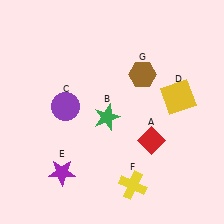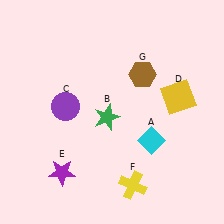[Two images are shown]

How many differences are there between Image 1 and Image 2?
There is 1 difference between the two images.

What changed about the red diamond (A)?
In Image 1, A is red. In Image 2, it changed to cyan.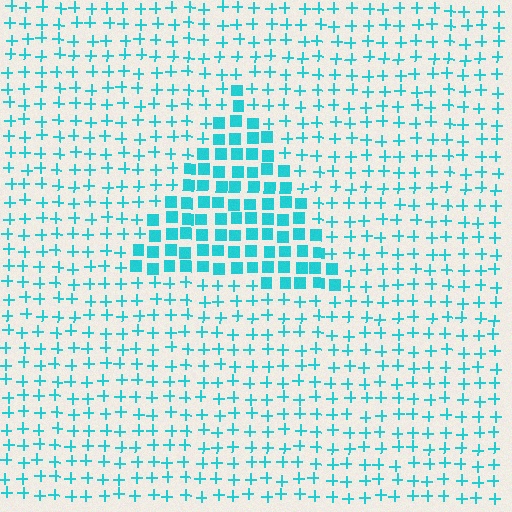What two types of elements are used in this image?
The image uses squares inside the triangle region and plus signs outside it.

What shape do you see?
I see a triangle.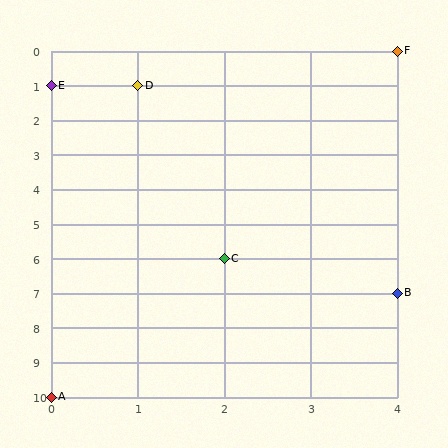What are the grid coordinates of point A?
Point A is at grid coordinates (0, 10).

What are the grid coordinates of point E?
Point E is at grid coordinates (0, 1).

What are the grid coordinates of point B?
Point B is at grid coordinates (4, 7).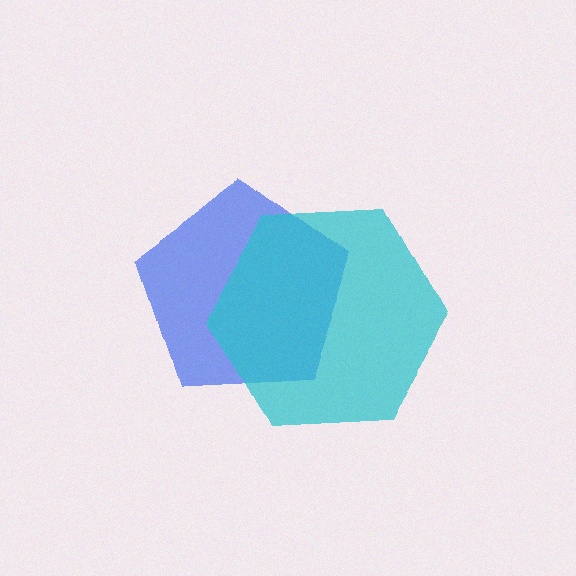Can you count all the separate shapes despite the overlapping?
Yes, there are 2 separate shapes.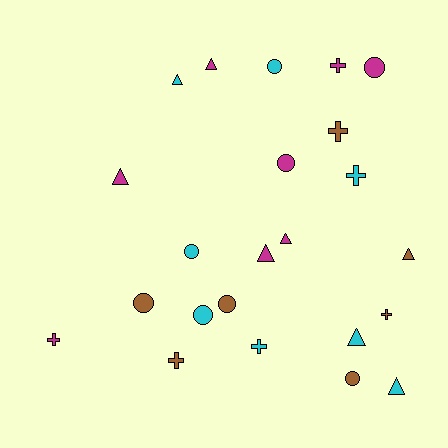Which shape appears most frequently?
Circle, with 8 objects.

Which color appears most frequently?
Cyan, with 8 objects.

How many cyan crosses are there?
There are 2 cyan crosses.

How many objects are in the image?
There are 23 objects.